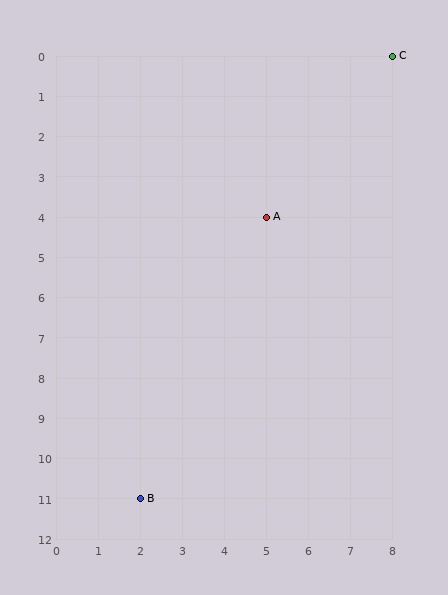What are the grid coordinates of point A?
Point A is at grid coordinates (5, 4).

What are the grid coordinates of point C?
Point C is at grid coordinates (8, 0).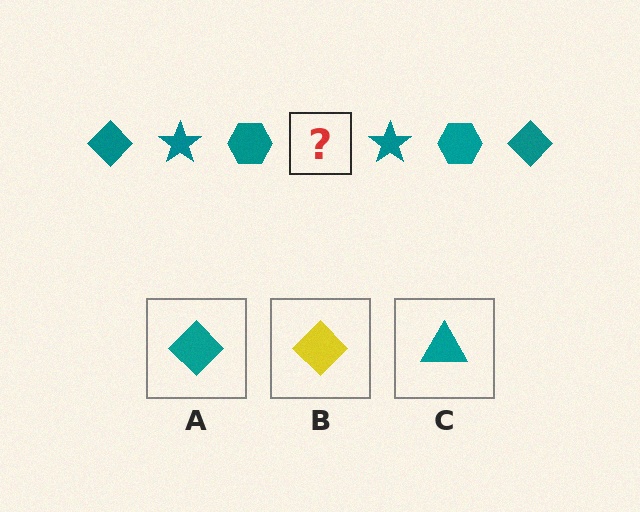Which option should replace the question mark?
Option A.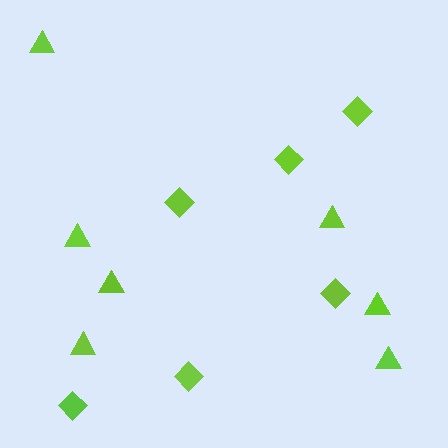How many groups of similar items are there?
There are 2 groups: one group of diamonds (6) and one group of triangles (7).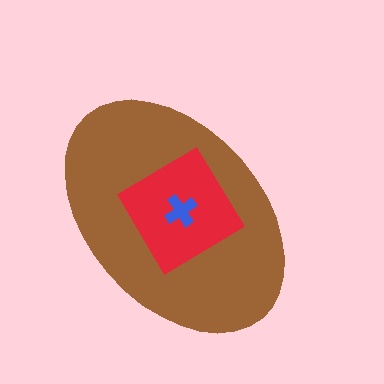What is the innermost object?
The blue cross.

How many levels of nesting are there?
3.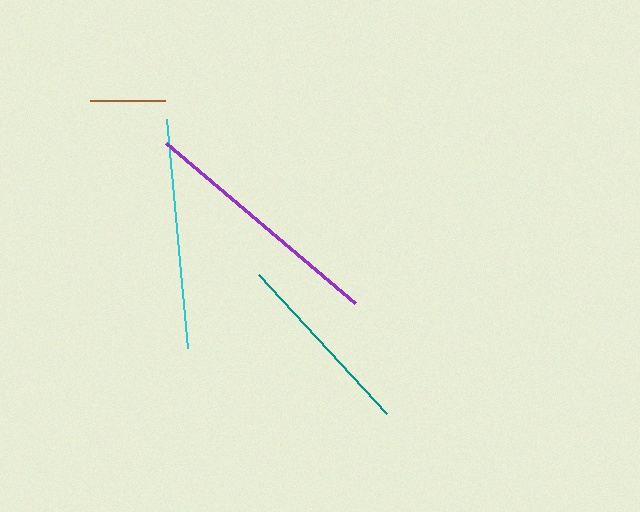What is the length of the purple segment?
The purple segment is approximately 247 pixels long.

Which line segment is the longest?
The purple line is the longest at approximately 247 pixels.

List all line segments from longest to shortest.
From longest to shortest: purple, cyan, teal, brown.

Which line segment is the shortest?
The brown line is the shortest at approximately 76 pixels.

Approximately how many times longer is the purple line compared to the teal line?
The purple line is approximately 1.3 times the length of the teal line.